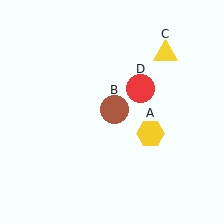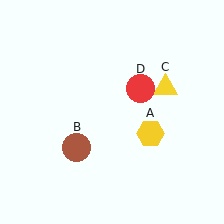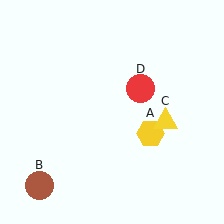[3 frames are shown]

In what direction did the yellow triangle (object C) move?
The yellow triangle (object C) moved down.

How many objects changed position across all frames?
2 objects changed position: brown circle (object B), yellow triangle (object C).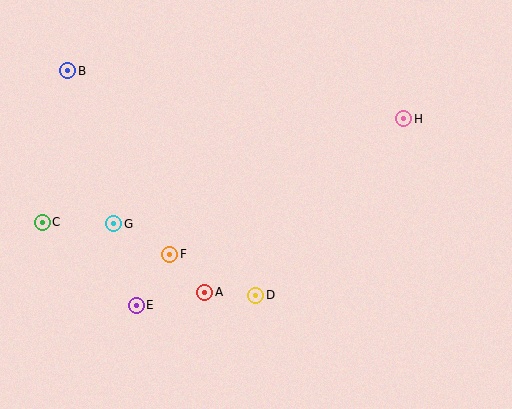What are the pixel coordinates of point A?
Point A is at (205, 293).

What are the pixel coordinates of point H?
Point H is at (404, 119).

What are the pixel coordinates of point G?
Point G is at (114, 224).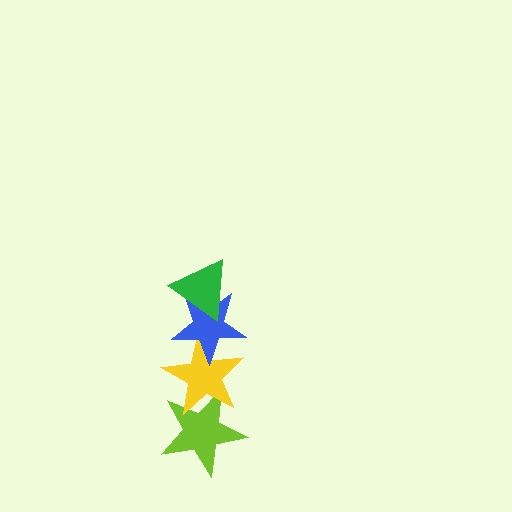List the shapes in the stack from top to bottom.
From top to bottom: the green triangle, the blue star, the yellow star, the lime star.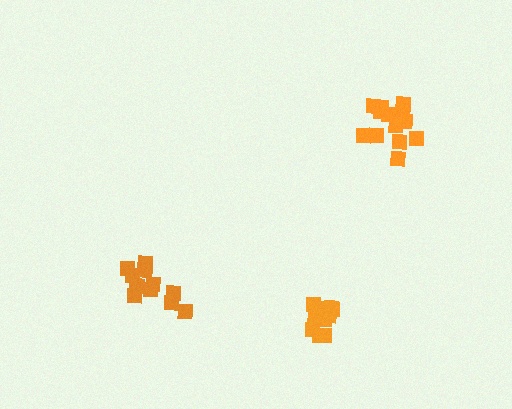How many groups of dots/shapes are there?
There are 3 groups.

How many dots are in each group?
Group 1: 12 dots, Group 2: 13 dots, Group 3: 12 dots (37 total).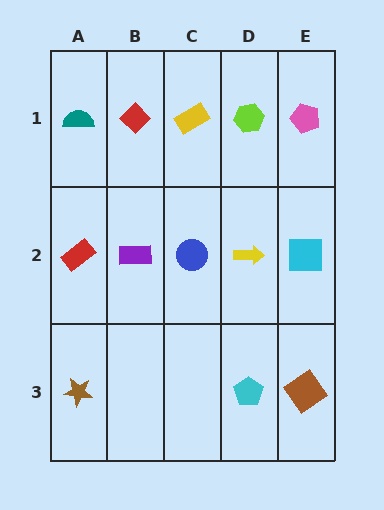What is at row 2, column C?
A blue circle.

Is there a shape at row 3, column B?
No, that cell is empty.